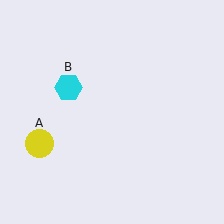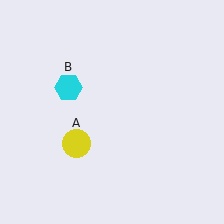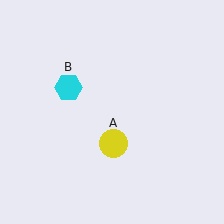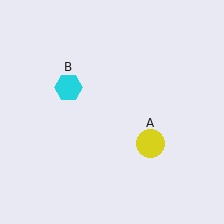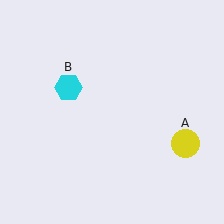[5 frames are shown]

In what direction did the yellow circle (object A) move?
The yellow circle (object A) moved right.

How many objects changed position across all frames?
1 object changed position: yellow circle (object A).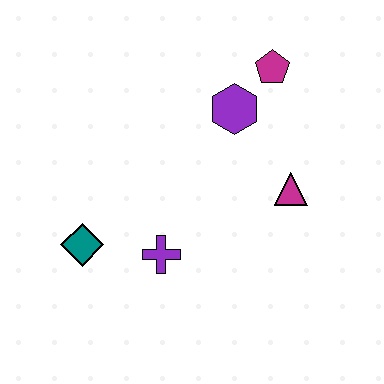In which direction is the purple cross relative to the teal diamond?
The purple cross is to the right of the teal diamond.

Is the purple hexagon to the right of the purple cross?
Yes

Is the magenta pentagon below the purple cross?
No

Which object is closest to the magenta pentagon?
The purple hexagon is closest to the magenta pentagon.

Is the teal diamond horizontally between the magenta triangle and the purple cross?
No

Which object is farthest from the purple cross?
The magenta pentagon is farthest from the purple cross.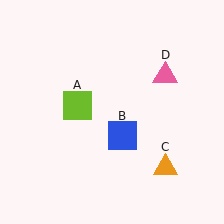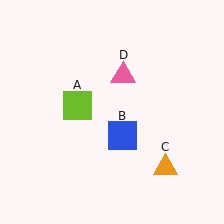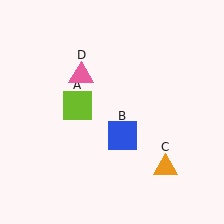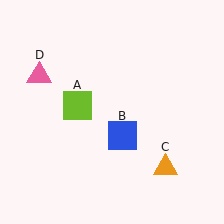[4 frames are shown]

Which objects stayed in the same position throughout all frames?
Lime square (object A) and blue square (object B) and orange triangle (object C) remained stationary.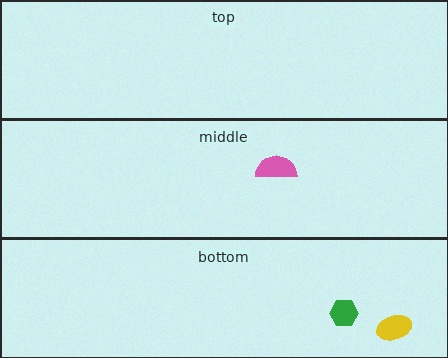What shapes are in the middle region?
The pink semicircle.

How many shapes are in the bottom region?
2.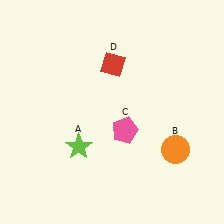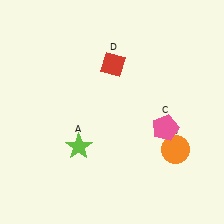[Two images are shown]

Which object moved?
The pink pentagon (C) moved right.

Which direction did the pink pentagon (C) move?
The pink pentagon (C) moved right.